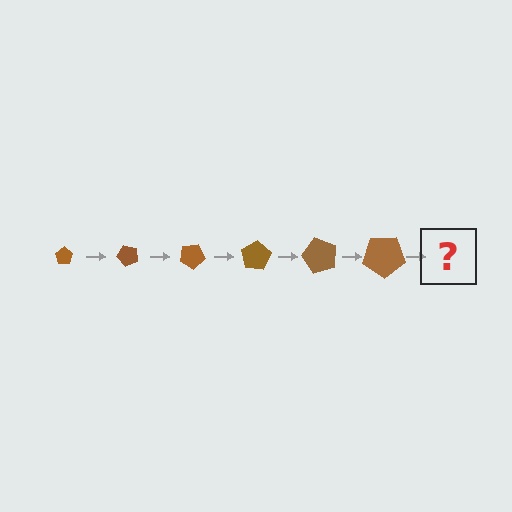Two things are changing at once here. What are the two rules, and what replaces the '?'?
The two rules are that the pentagon grows larger each step and it rotates 50 degrees each step. The '?' should be a pentagon, larger than the previous one and rotated 300 degrees from the start.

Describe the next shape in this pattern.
It should be a pentagon, larger than the previous one and rotated 300 degrees from the start.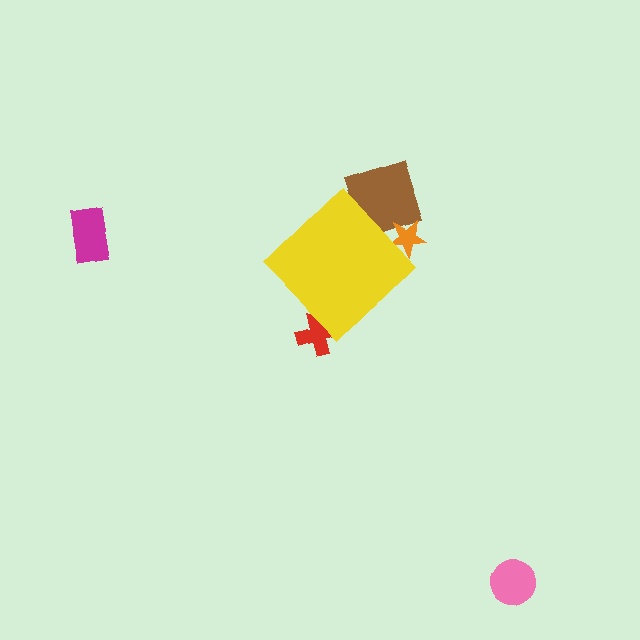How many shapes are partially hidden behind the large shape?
3 shapes are partially hidden.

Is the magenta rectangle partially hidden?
No, the magenta rectangle is fully visible.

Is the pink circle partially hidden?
No, the pink circle is fully visible.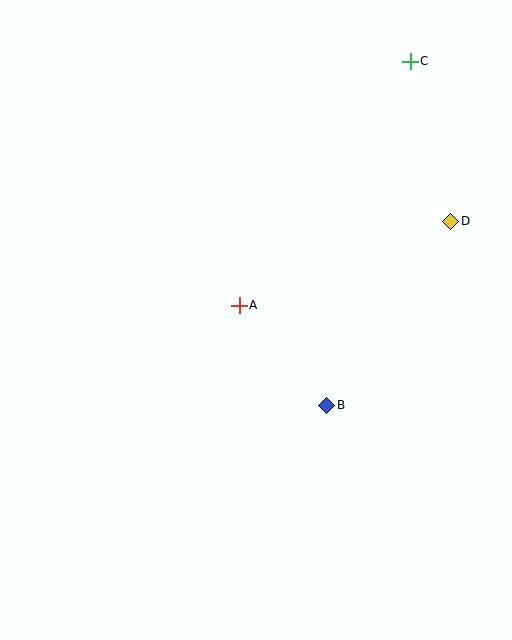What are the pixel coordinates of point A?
Point A is at (239, 305).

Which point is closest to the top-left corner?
Point A is closest to the top-left corner.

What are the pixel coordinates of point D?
Point D is at (451, 221).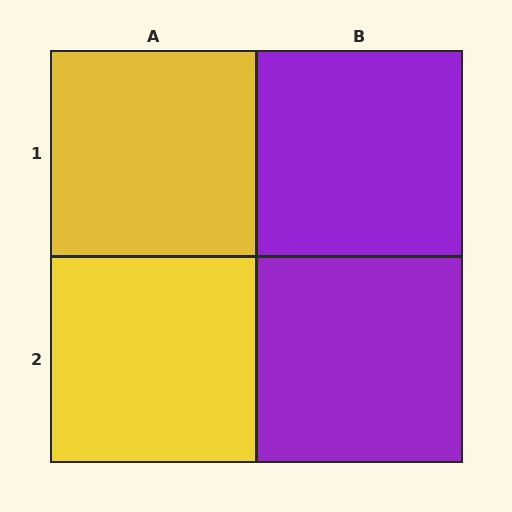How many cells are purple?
2 cells are purple.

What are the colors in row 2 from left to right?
Yellow, purple.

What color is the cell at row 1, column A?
Yellow.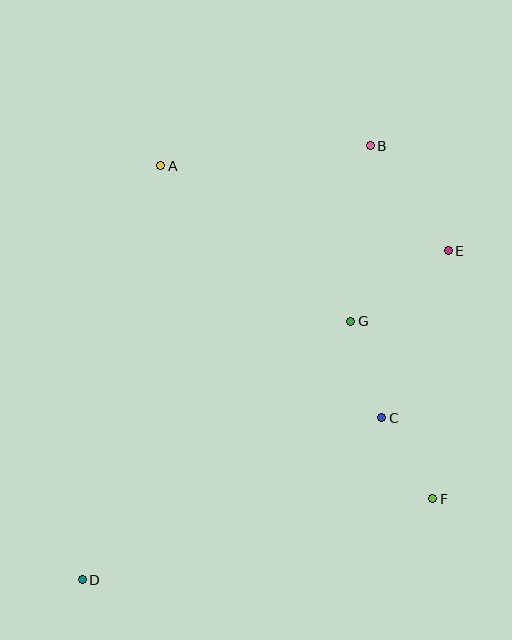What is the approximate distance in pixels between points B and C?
The distance between B and C is approximately 272 pixels.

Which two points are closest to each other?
Points C and F are closest to each other.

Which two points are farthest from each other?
Points B and D are farthest from each other.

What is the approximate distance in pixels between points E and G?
The distance between E and G is approximately 120 pixels.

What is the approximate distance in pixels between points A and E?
The distance between A and E is approximately 300 pixels.